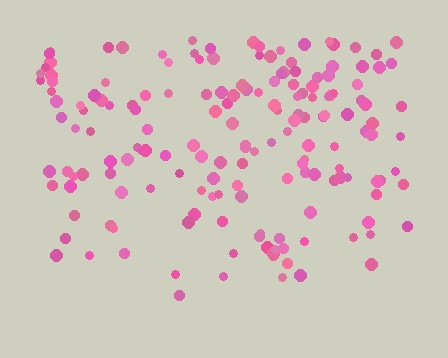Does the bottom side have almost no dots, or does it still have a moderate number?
Still a moderate number, just noticeably fewer than the top.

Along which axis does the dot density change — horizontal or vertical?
Vertical.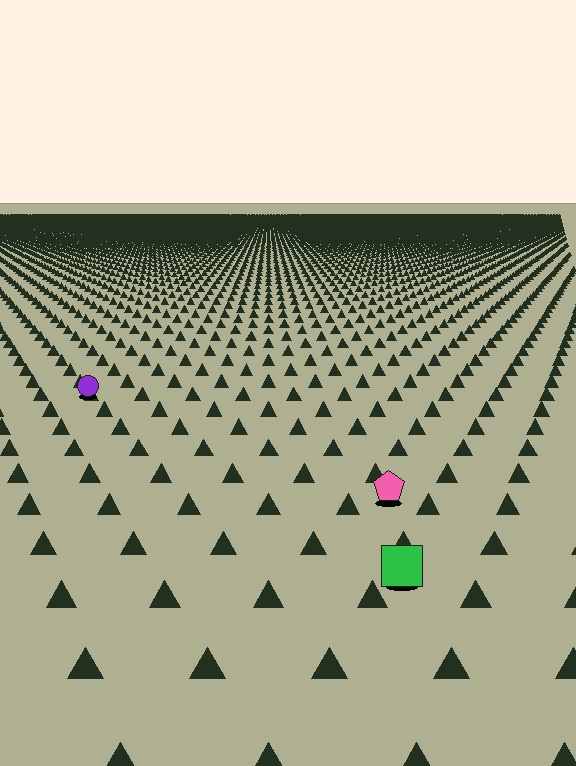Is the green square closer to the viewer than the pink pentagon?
Yes. The green square is closer — you can tell from the texture gradient: the ground texture is coarser near it.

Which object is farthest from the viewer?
The purple circle is farthest from the viewer. It appears smaller and the ground texture around it is denser.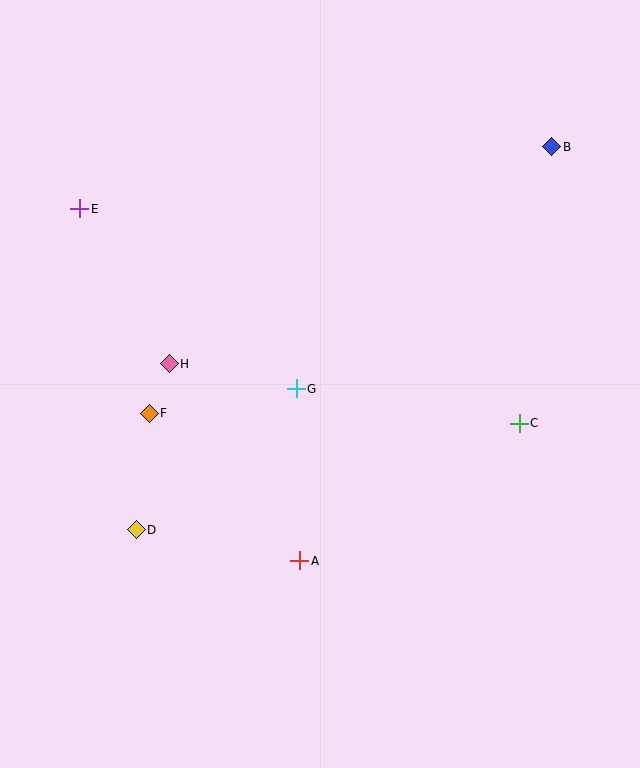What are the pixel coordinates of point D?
Point D is at (136, 530).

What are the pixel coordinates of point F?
Point F is at (149, 413).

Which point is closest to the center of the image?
Point G at (296, 389) is closest to the center.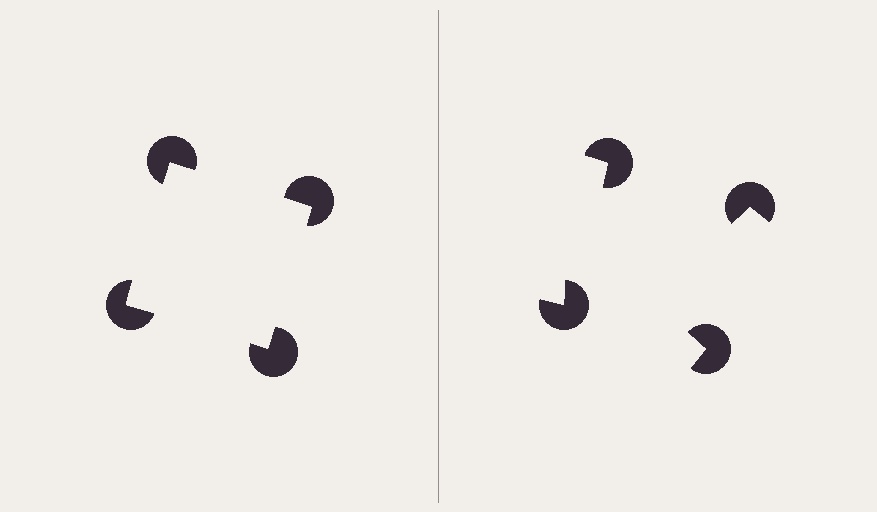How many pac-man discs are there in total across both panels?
8 — 4 on each side.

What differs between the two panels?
The pac-man discs are positioned identically on both sides; only the wedge orientations differ. On the left they align to a square; on the right they are misaligned.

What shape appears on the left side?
An illusory square.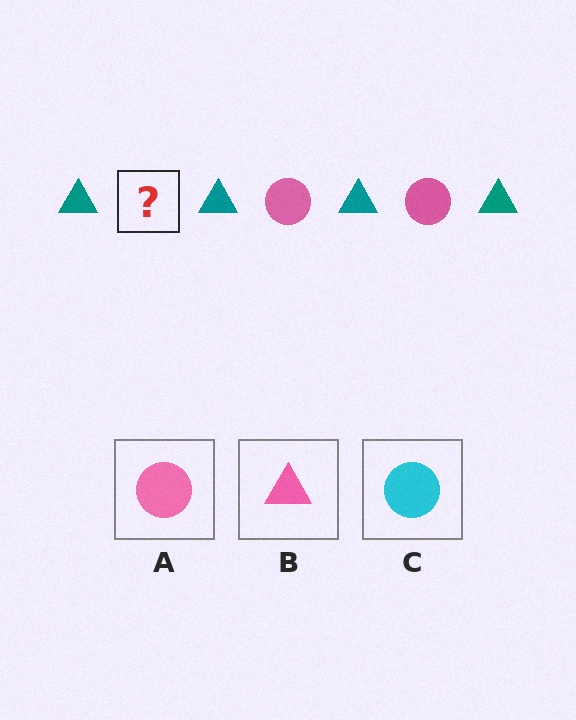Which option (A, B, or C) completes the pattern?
A.